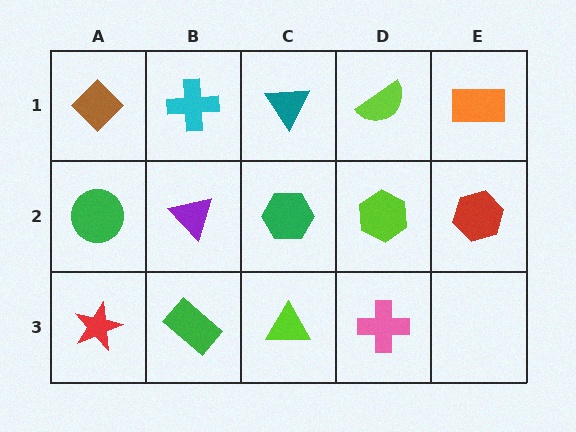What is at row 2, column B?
A purple triangle.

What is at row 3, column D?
A pink cross.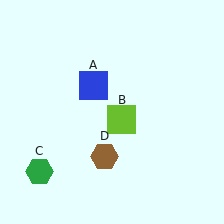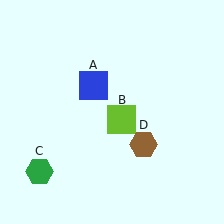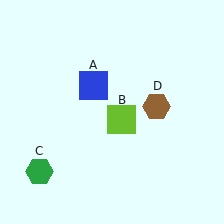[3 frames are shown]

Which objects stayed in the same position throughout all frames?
Blue square (object A) and lime square (object B) and green hexagon (object C) remained stationary.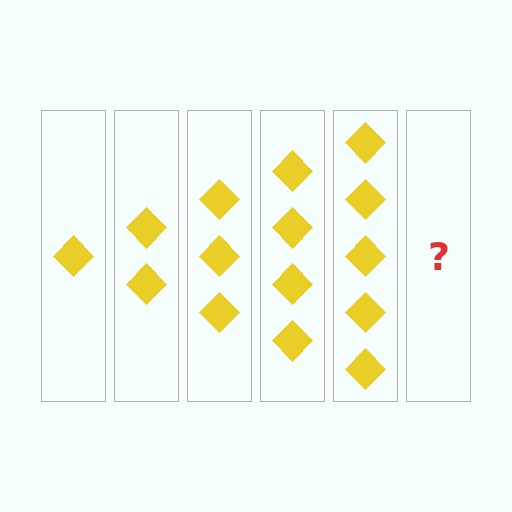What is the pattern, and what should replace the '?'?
The pattern is that each step adds one more diamond. The '?' should be 6 diamonds.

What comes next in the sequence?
The next element should be 6 diamonds.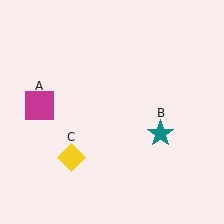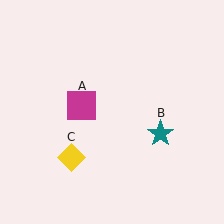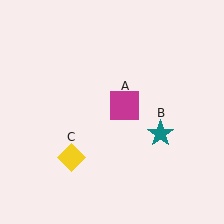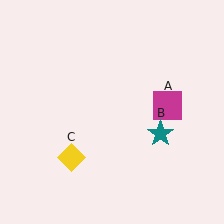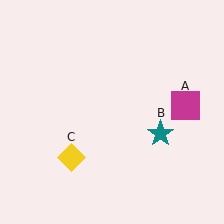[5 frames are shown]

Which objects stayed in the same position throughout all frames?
Teal star (object B) and yellow diamond (object C) remained stationary.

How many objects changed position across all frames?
1 object changed position: magenta square (object A).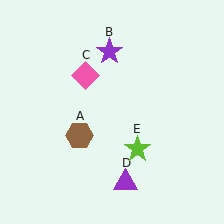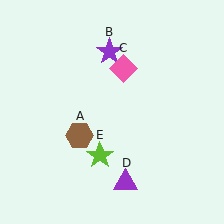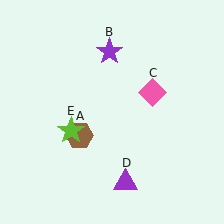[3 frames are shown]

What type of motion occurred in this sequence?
The pink diamond (object C), lime star (object E) rotated clockwise around the center of the scene.